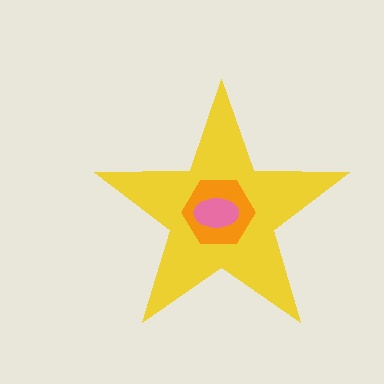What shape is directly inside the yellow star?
The orange hexagon.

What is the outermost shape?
The yellow star.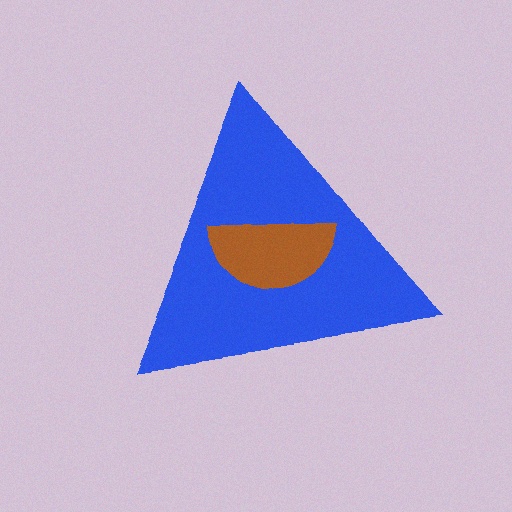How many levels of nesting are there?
2.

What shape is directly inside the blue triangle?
The brown semicircle.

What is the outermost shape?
The blue triangle.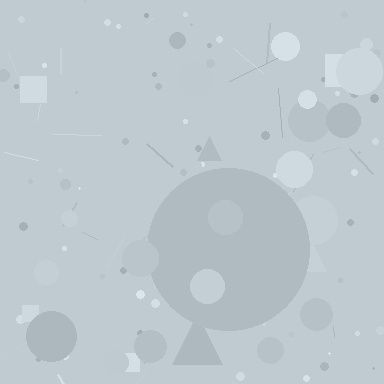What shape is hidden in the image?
A circle is hidden in the image.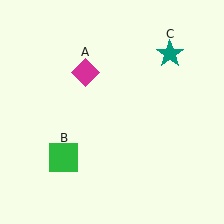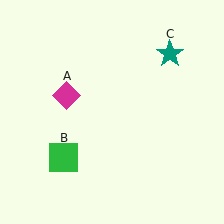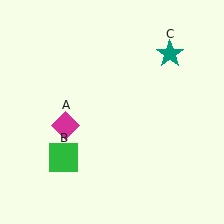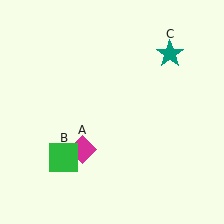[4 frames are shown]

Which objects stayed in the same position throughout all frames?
Green square (object B) and teal star (object C) remained stationary.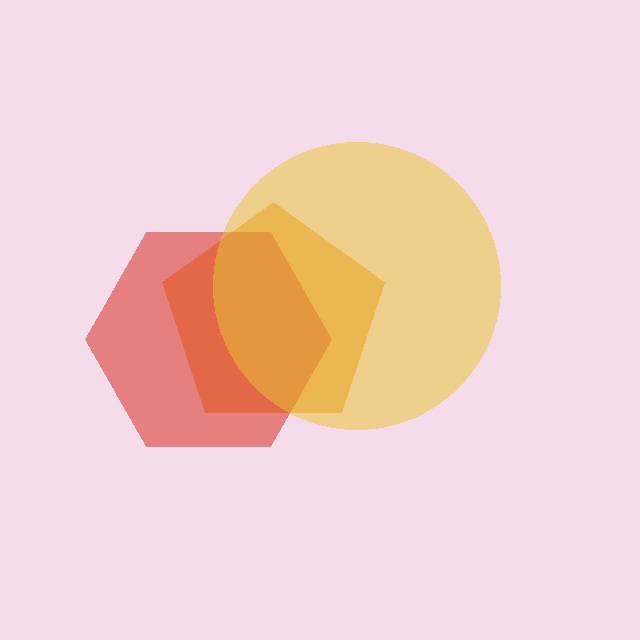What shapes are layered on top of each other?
The layered shapes are: an orange pentagon, a red hexagon, a yellow circle.